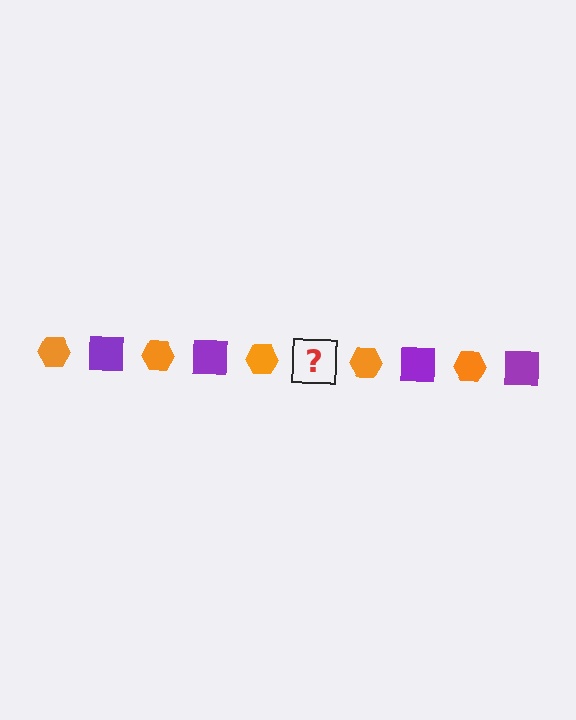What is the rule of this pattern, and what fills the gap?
The rule is that the pattern alternates between orange hexagon and purple square. The gap should be filled with a purple square.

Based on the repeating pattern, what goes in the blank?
The blank should be a purple square.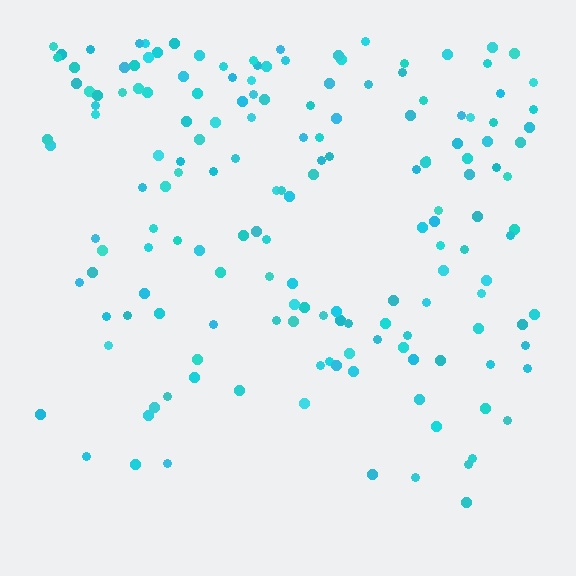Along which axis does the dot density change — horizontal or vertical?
Vertical.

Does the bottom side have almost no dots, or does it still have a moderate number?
Still a moderate number, just noticeably fewer than the top.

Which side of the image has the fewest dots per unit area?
The bottom.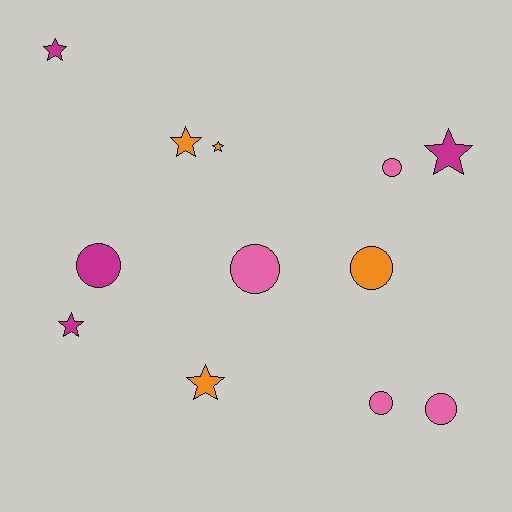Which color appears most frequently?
Pink, with 4 objects.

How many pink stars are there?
There are no pink stars.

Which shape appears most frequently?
Circle, with 6 objects.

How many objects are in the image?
There are 12 objects.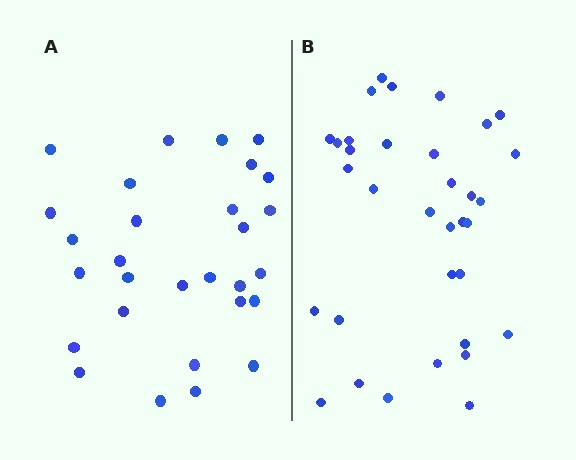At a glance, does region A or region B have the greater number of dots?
Region B (the right region) has more dots.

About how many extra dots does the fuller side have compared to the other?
Region B has about 5 more dots than region A.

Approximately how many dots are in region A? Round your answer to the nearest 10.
About 30 dots. (The exact count is 29, which rounds to 30.)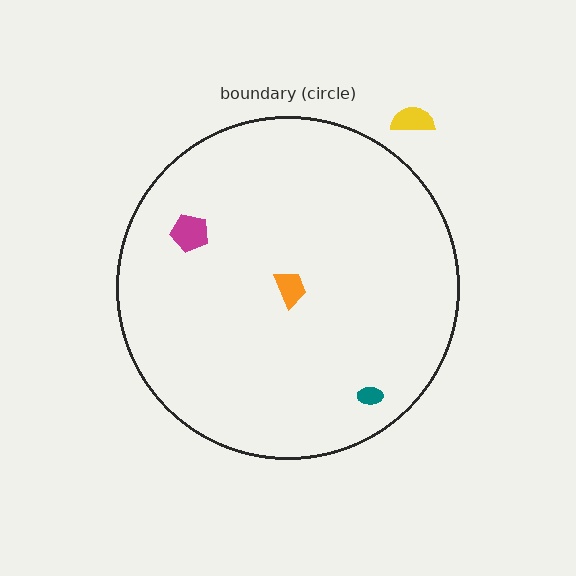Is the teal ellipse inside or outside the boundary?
Inside.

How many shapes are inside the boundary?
3 inside, 1 outside.